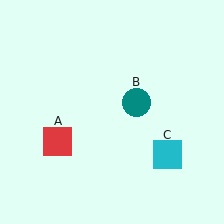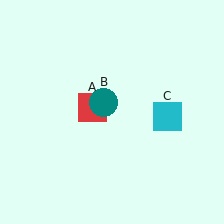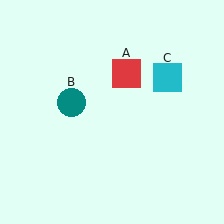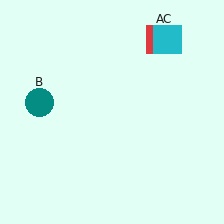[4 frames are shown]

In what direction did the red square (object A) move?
The red square (object A) moved up and to the right.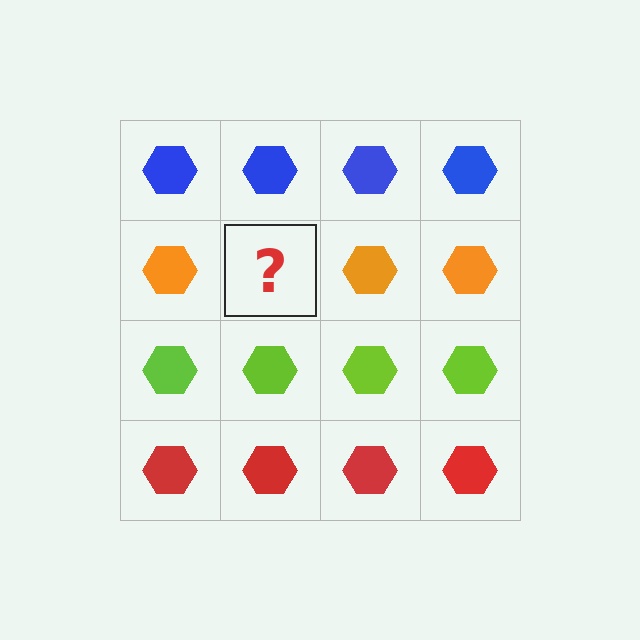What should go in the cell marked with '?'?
The missing cell should contain an orange hexagon.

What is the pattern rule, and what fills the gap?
The rule is that each row has a consistent color. The gap should be filled with an orange hexagon.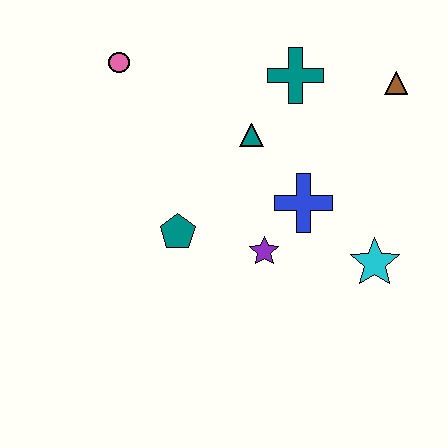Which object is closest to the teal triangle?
The teal cross is closest to the teal triangle.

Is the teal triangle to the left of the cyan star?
Yes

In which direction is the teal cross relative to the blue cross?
The teal cross is above the blue cross.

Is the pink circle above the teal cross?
Yes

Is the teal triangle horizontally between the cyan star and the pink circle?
Yes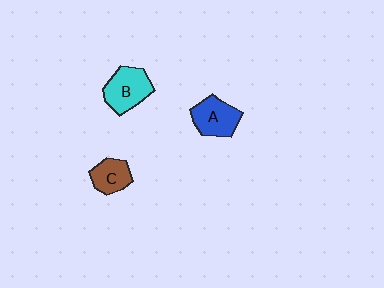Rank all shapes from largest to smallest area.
From largest to smallest: B (cyan), A (blue), C (brown).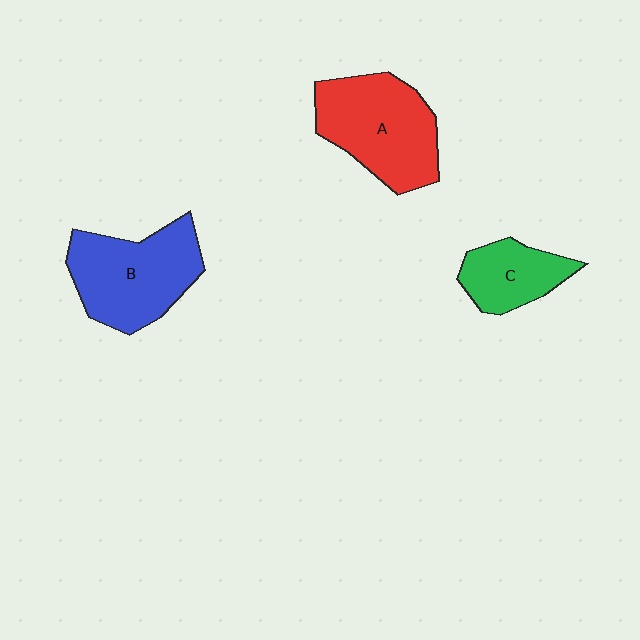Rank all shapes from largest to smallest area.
From largest to smallest: A (red), B (blue), C (green).